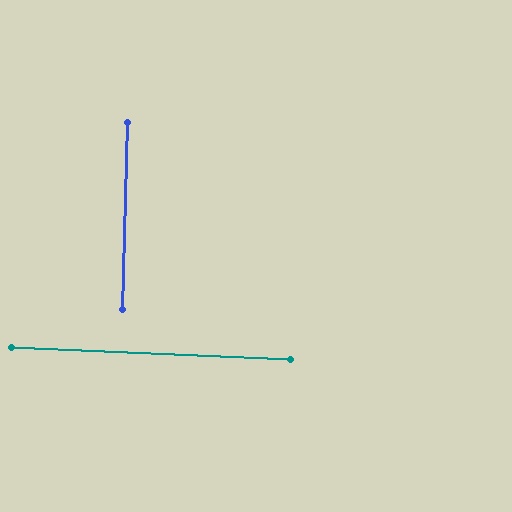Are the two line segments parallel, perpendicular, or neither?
Perpendicular — they meet at approximately 89°.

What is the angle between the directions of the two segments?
Approximately 89 degrees.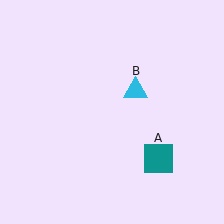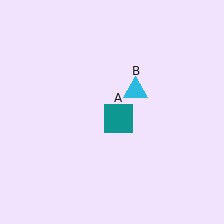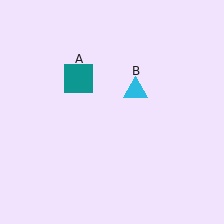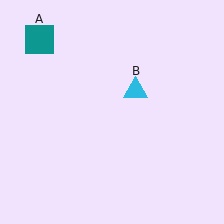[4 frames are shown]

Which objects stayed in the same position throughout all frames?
Cyan triangle (object B) remained stationary.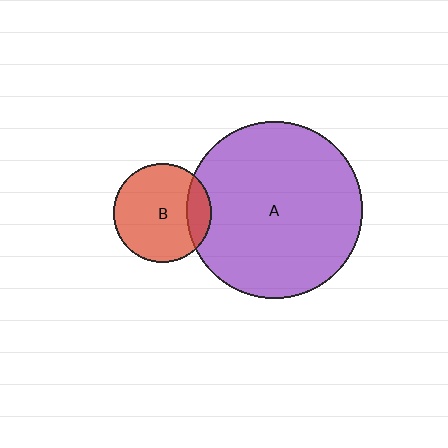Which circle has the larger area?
Circle A (purple).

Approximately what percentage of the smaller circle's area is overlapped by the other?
Approximately 20%.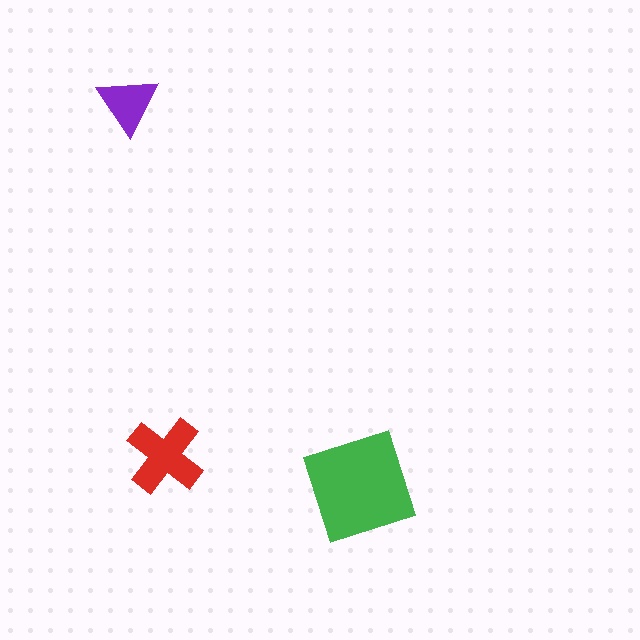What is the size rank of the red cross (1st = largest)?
2nd.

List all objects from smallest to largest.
The purple triangle, the red cross, the green diamond.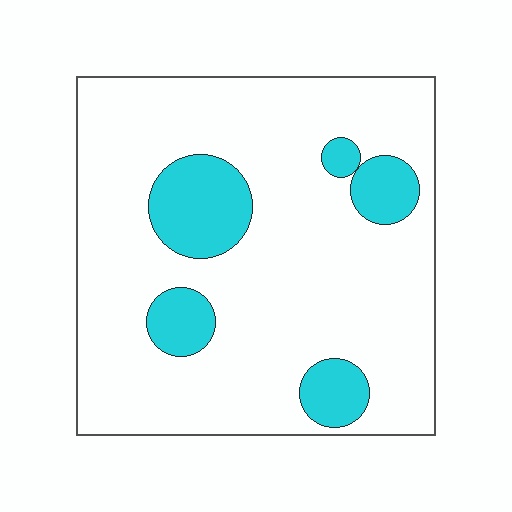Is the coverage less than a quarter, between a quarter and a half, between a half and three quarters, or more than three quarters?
Less than a quarter.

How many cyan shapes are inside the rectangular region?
5.